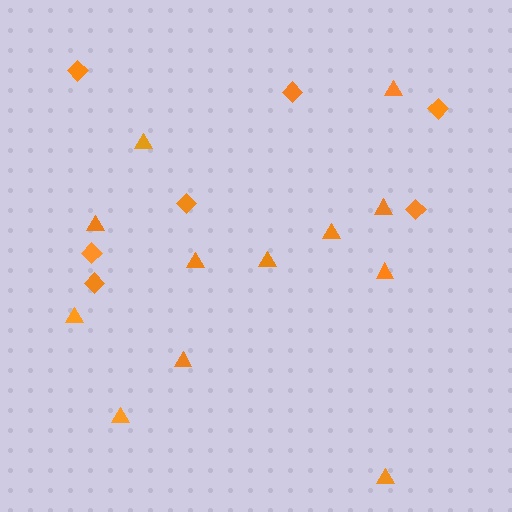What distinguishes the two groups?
There are 2 groups: one group of diamonds (7) and one group of triangles (12).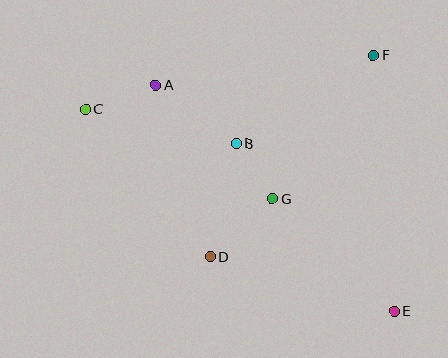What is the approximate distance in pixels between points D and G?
The distance between D and G is approximately 85 pixels.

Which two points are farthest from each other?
Points C and E are farthest from each other.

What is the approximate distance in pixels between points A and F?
The distance between A and F is approximately 220 pixels.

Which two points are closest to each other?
Points B and G are closest to each other.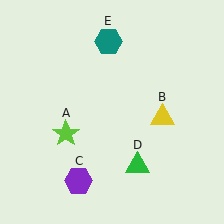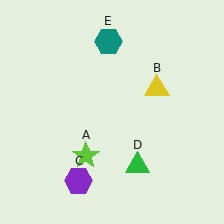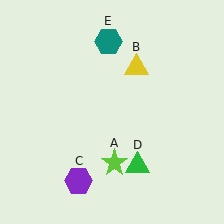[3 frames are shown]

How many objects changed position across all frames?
2 objects changed position: lime star (object A), yellow triangle (object B).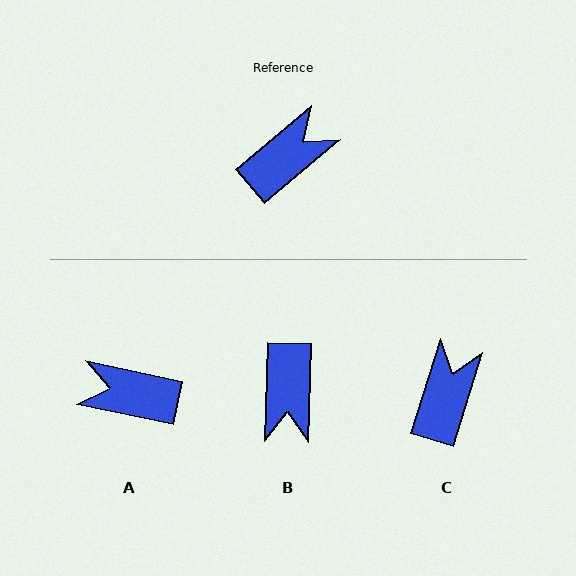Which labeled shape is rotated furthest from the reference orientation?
B, about 132 degrees away.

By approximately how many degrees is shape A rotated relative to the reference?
Approximately 128 degrees counter-clockwise.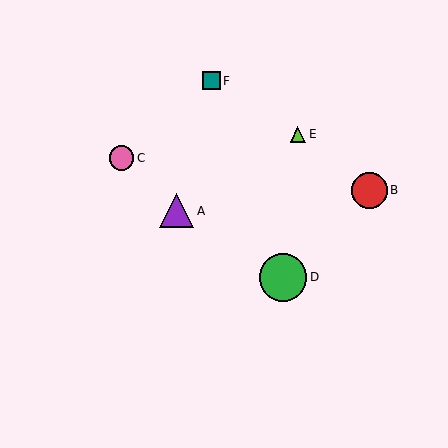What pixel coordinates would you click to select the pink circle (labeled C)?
Click at (121, 158) to select the pink circle C.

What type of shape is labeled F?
Shape F is a teal square.